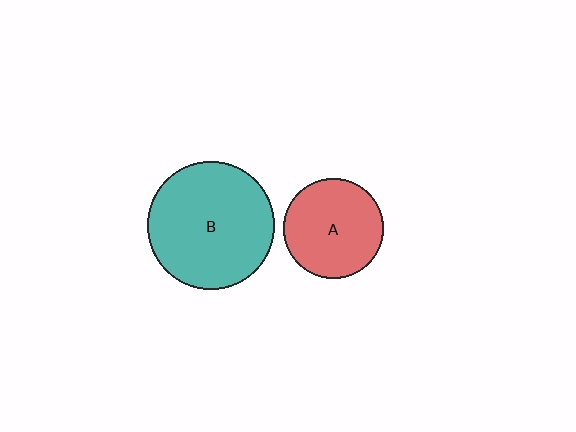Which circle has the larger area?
Circle B (teal).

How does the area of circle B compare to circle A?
Approximately 1.6 times.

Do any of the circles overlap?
No, none of the circles overlap.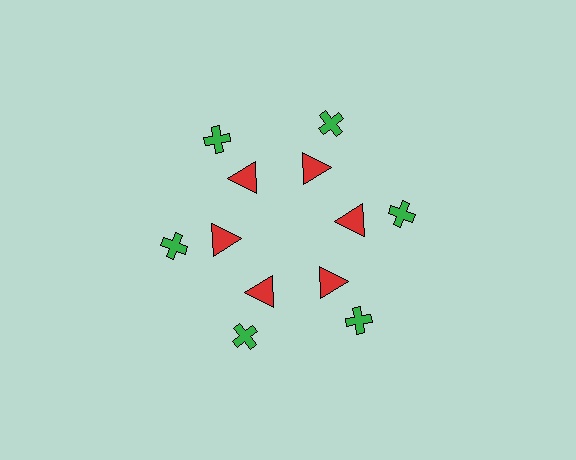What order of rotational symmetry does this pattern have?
This pattern has 6-fold rotational symmetry.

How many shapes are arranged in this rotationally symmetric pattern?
There are 12 shapes, arranged in 6 groups of 2.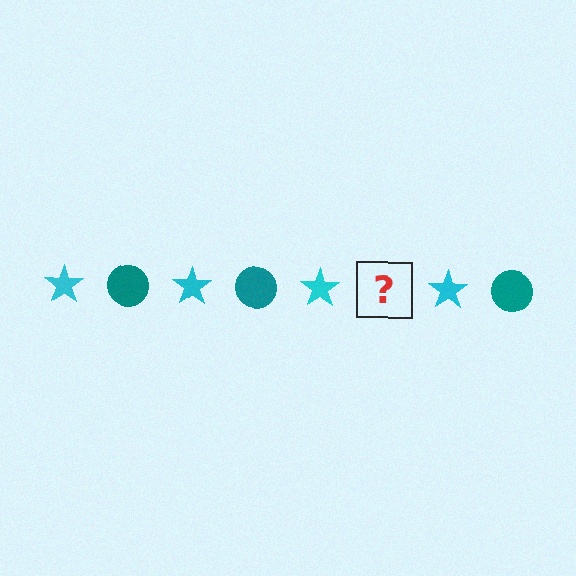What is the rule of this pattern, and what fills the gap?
The rule is that the pattern alternates between cyan star and teal circle. The gap should be filled with a teal circle.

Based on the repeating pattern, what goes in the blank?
The blank should be a teal circle.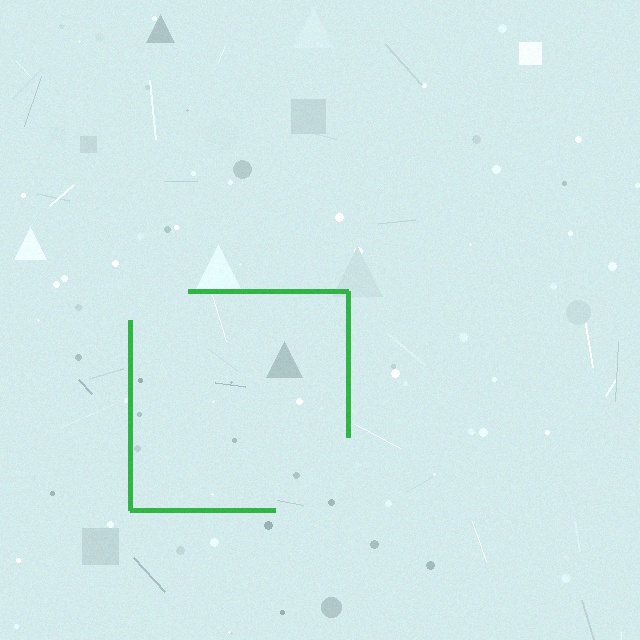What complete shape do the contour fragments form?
The contour fragments form a square.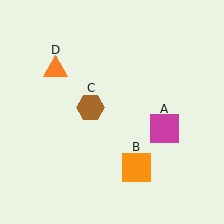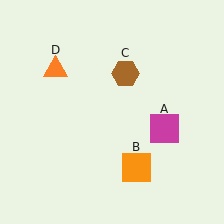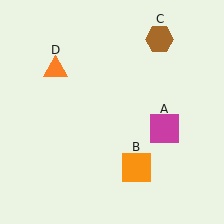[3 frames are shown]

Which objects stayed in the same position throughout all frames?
Magenta square (object A) and orange square (object B) and orange triangle (object D) remained stationary.